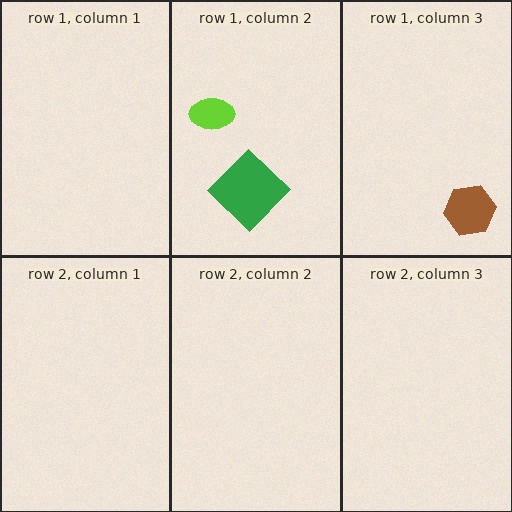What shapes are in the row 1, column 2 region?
The green diamond, the lime ellipse.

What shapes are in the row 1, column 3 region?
The brown hexagon.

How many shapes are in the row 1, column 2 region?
2.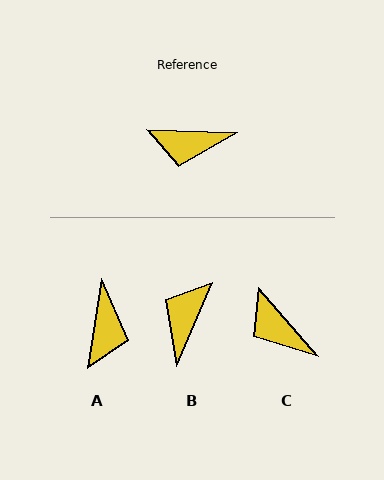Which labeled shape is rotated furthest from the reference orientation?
B, about 111 degrees away.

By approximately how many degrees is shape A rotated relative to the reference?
Approximately 83 degrees counter-clockwise.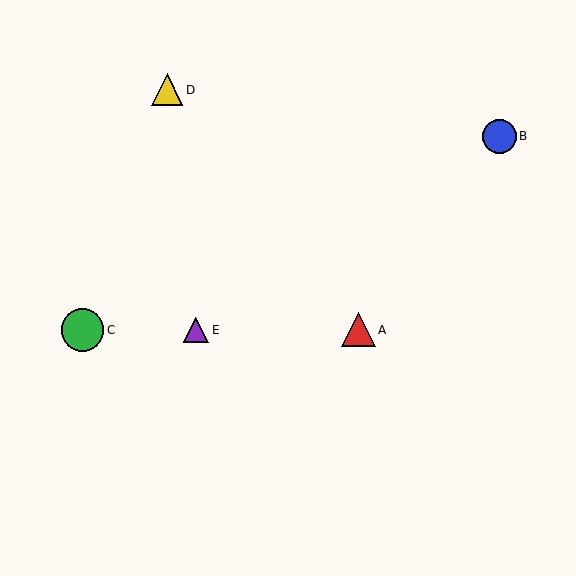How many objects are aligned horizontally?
3 objects (A, C, E) are aligned horizontally.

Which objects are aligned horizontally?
Objects A, C, E are aligned horizontally.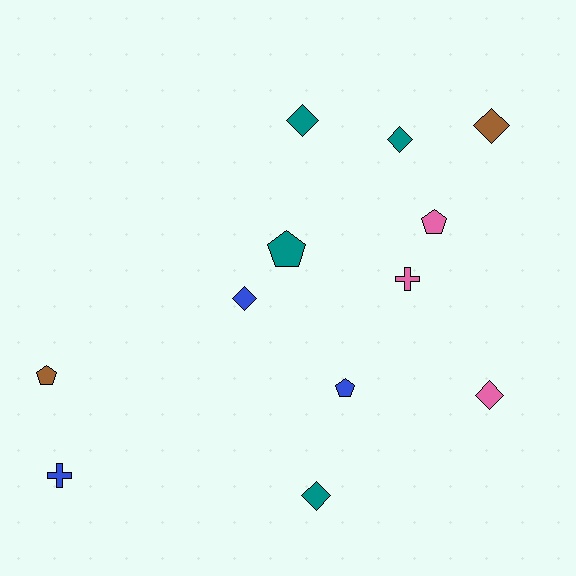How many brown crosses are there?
There are no brown crosses.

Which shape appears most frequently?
Diamond, with 6 objects.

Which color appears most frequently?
Teal, with 4 objects.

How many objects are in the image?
There are 12 objects.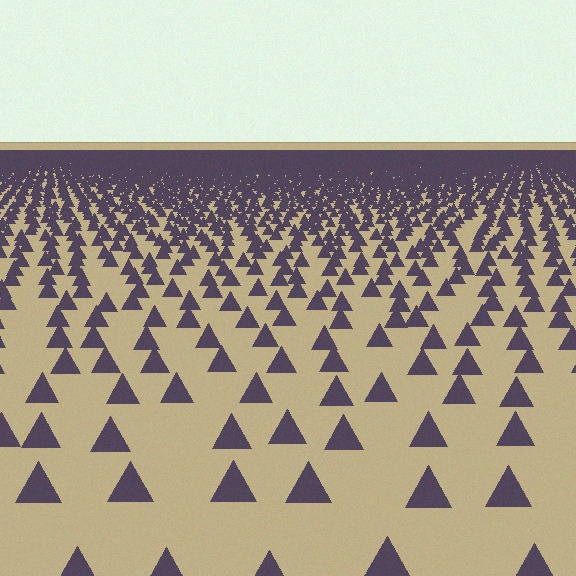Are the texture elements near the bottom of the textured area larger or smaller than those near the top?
Larger. Near the bottom, elements are closer to the viewer and appear at a bigger on-screen size.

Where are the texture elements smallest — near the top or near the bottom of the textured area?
Near the top.